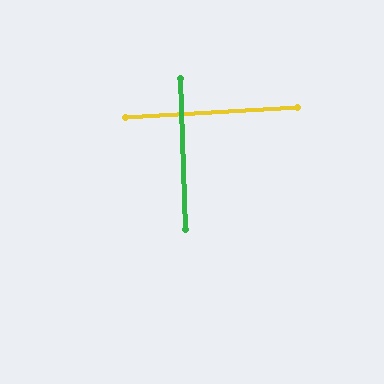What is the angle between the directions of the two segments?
Approximately 89 degrees.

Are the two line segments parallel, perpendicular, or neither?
Perpendicular — they meet at approximately 89°.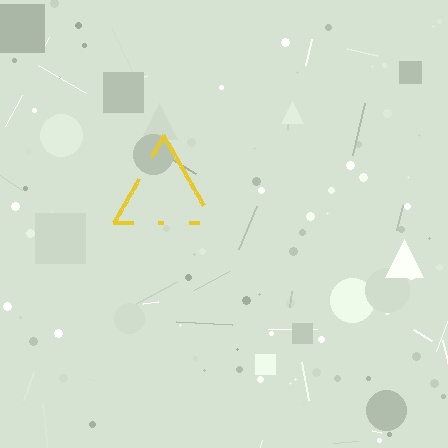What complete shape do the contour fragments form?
The contour fragments form a triangle.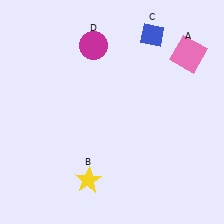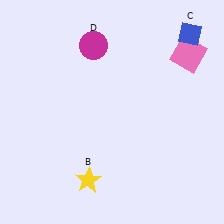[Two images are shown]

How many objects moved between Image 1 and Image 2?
1 object moved between the two images.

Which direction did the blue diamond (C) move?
The blue diamond (C) moved right.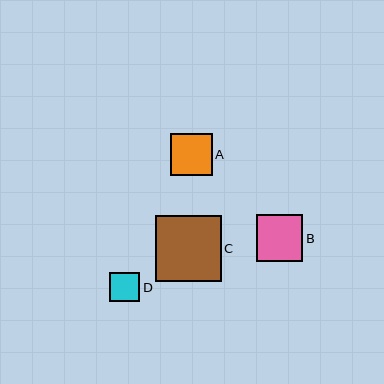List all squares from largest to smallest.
From largest to smallest: C, B, A, D.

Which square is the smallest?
Square D is the smallest with a size of approximately 30 pixels.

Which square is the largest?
Square C is the largest with a size of approximately 66 pixels.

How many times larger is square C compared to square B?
Square C is approximately 1.4 times the size of square B.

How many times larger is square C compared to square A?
Square C is approximately 1.6 times the size of square A.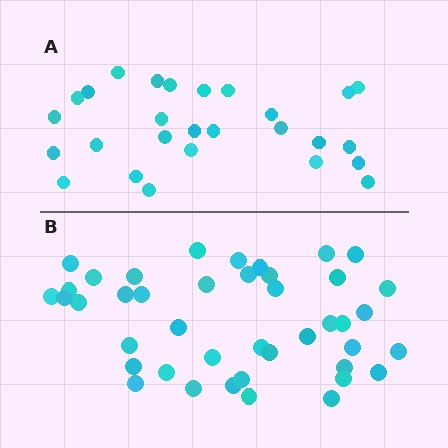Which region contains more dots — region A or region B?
Region B (the bottom region) has more dots.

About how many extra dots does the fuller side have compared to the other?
Region B has approximately 15 more dots than region A.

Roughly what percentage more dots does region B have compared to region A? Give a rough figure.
About 55% more.